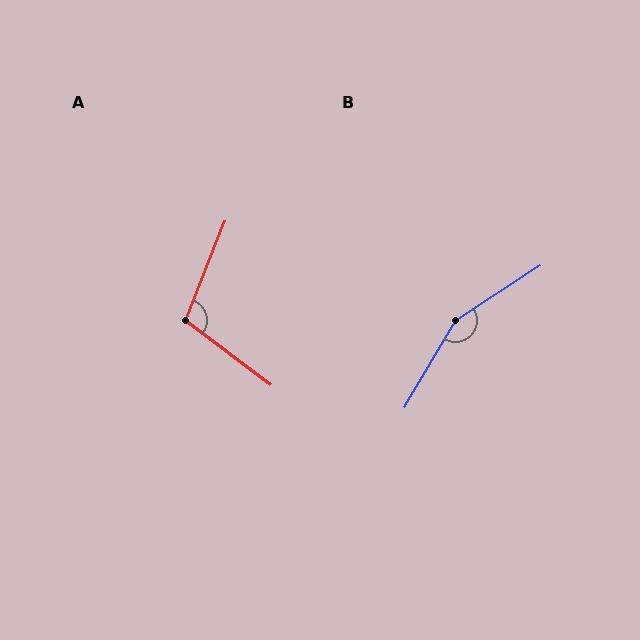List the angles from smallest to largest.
A (105°), B (154°).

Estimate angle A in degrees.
Approximately 105 degrees.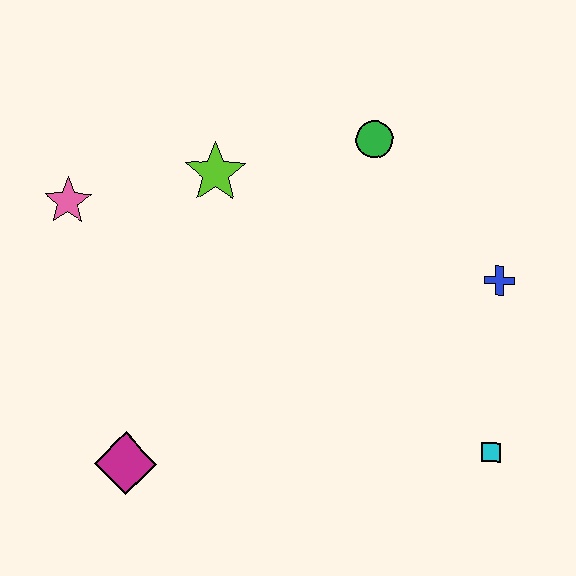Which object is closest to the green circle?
The lime star is closest to the green circle.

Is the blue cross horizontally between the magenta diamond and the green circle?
No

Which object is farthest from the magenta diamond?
The blue cross is farthest from the magenta diamond.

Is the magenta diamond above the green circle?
No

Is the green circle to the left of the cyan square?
Yes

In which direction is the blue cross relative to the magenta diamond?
The blue cross is to the right of the magenta diamond.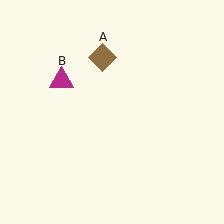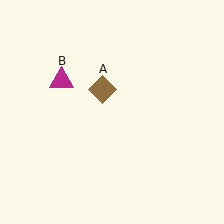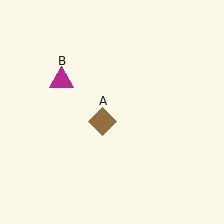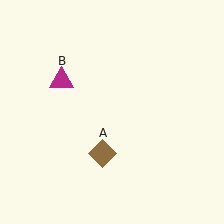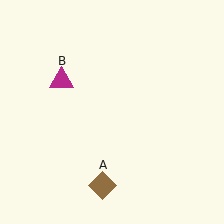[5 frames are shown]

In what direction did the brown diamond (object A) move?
The brown diamond (object A) moved down.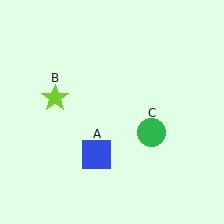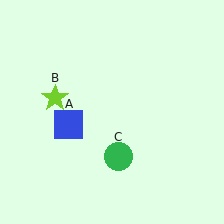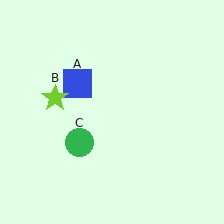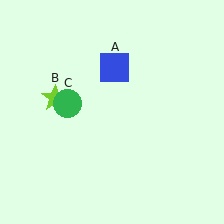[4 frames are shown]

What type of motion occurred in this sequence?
The blue square (object A), green circle (object C) rotated clockwise around the center of the scene.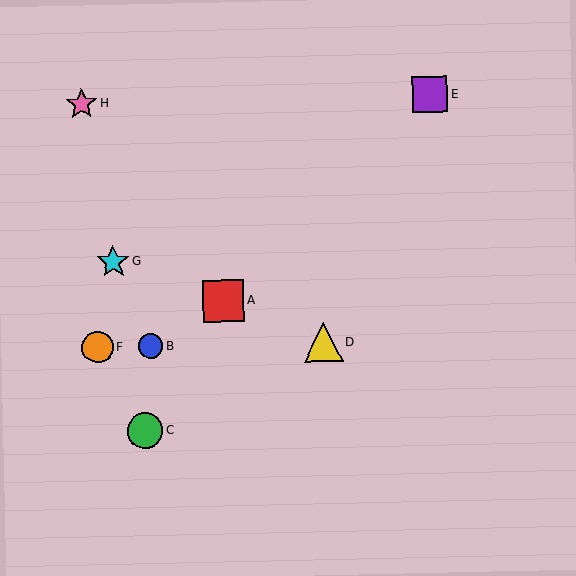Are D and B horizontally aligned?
Yes, both are at y≈342.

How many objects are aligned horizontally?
3 objects (B, D, F) are aligned horizontally.